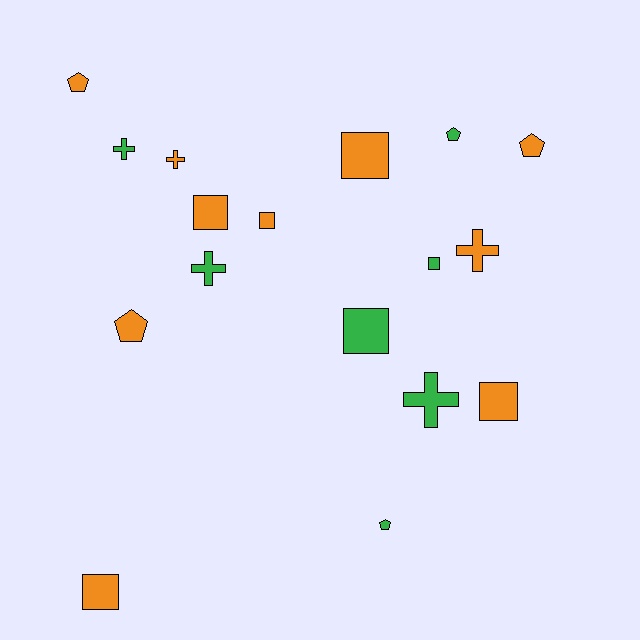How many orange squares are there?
There are 5 orange squares.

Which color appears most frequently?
Orange, with 10 objects.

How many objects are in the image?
There are 17 objects.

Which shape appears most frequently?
Square, with 7 objects.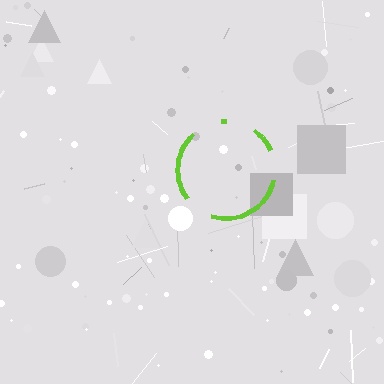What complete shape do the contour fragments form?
The contour fragments form a circle.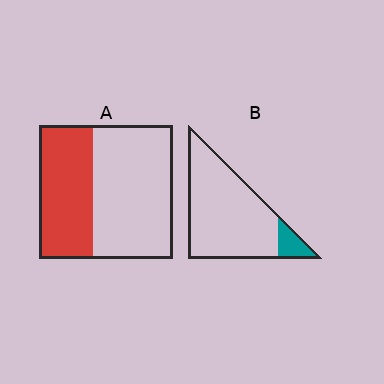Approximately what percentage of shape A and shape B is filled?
A is approximately 40% and B is approximately 10%.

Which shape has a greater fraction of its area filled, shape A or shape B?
Shape A.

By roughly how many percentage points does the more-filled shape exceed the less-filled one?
By roughly 30 percentage points (A over B).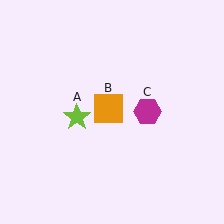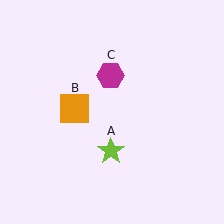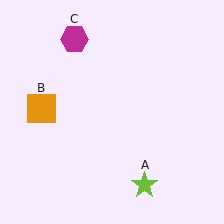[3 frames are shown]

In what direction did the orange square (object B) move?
The orange square (object B) moved left.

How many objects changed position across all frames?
3 objects changed position: lime star (object A), orange square (object B), magenta hexagon (object C).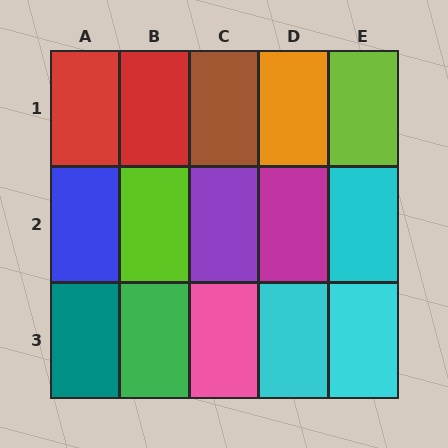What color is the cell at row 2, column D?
Magenta.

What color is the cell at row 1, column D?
Orange.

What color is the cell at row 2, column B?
Lime.